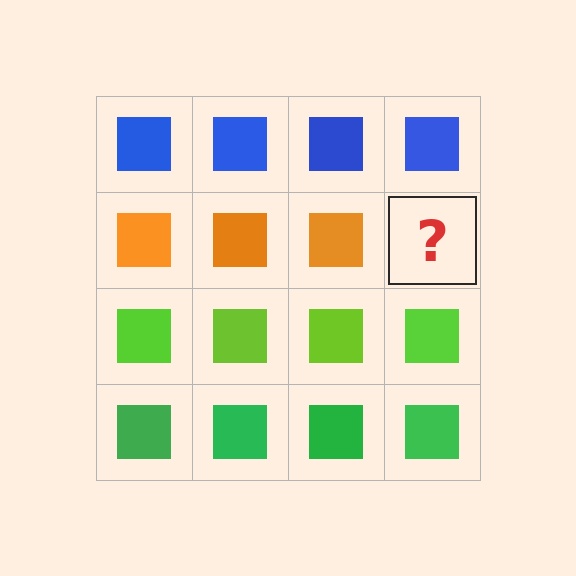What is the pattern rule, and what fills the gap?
The rule is that each row has a consistent color. The gap should be filled with an orange square.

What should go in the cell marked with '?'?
The missing cell should contain an orange square.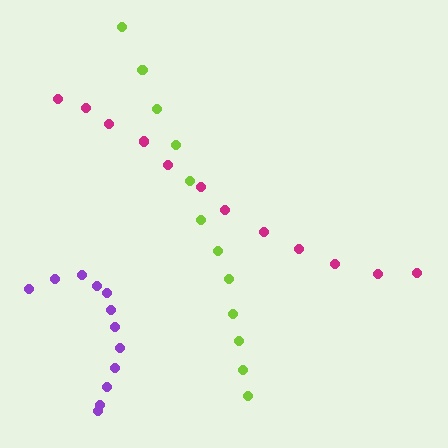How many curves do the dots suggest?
There are 3 distinct paths.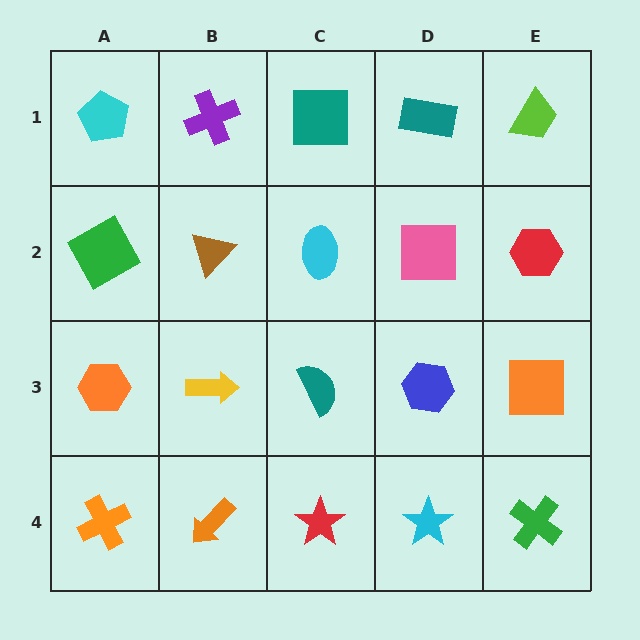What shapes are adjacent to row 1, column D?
A pink square (row 2, column D), a teal square (row 1, column C), a lime trapezoid (row 1, column E).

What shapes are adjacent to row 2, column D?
A teal rectangle (row 1, column D), a blue hexagon (row 3, column D), a cyan ellipse (row 2, column C), a red hexagon (row 2, column E).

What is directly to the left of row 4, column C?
An orange arrow.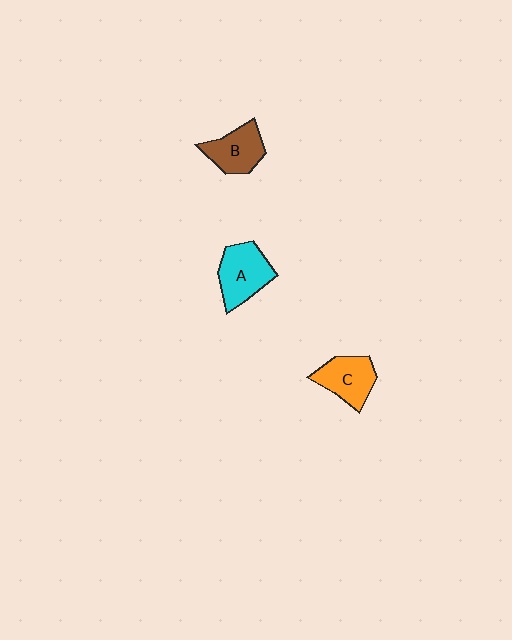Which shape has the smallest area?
Shape B (brown).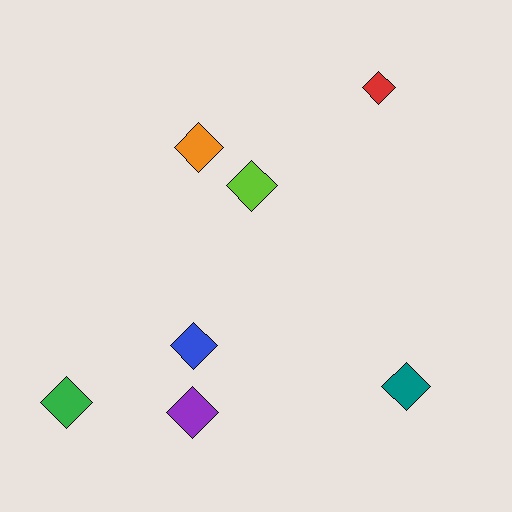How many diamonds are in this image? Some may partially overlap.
There are 7 diamonds.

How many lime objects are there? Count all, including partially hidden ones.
There is 1 lime object.